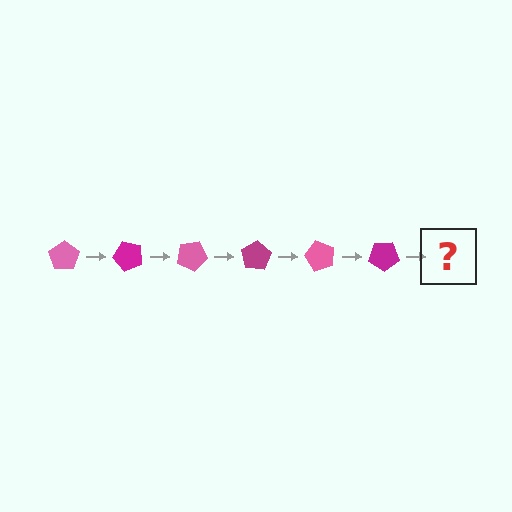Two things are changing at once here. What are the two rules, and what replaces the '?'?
The two rules are that it rotates 50 degrees each step and the color cycles through pink and magenta. The '?' should be a pink pentagon, rotated 300 degrees from the start.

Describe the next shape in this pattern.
It should be a pink pentagon, rotated 300 degrees from the start.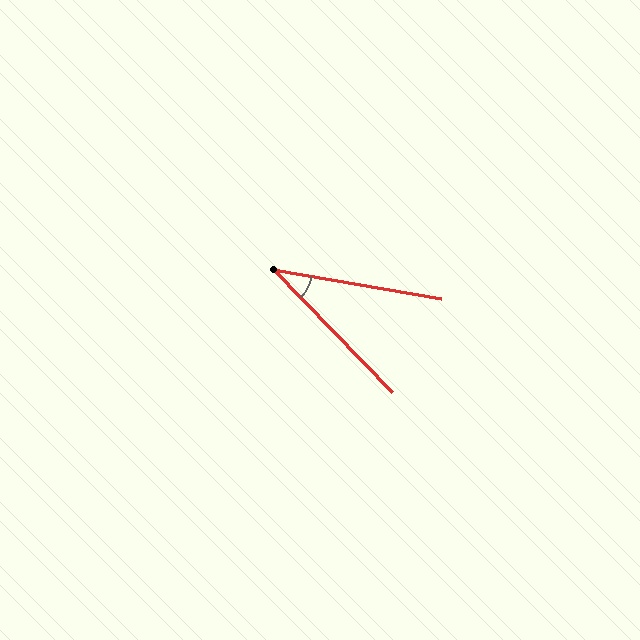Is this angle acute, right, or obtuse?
It is acute.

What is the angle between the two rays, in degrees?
Approximately 36 degrees.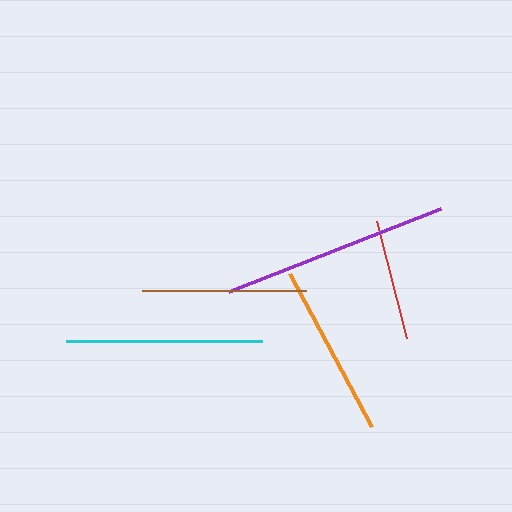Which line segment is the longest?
The purple line is the longest at approximately 227 pixels.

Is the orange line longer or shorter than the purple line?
The purple line is longer than the orange line.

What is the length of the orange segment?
The orange segment is approximately 173 pixels long.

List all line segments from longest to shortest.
From longest to shortest: purple, cyan, orange, brown, red.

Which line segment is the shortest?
The red line is the shortest at approximately 120 pixels.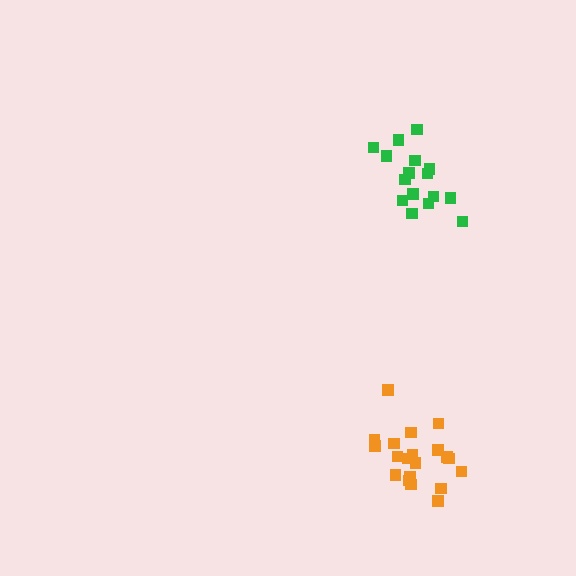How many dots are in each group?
Group 1: 16 dots, Group 2: 20 dots (36 total).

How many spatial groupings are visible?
There are 2 spatial groupings.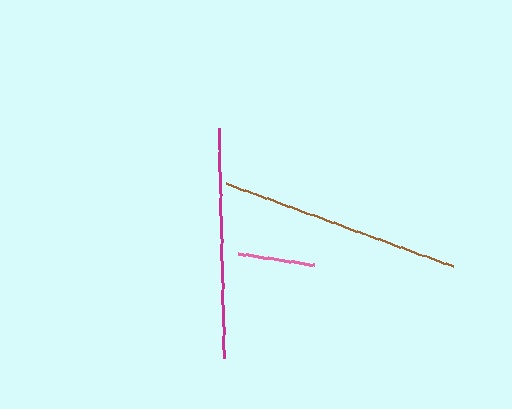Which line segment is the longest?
The brown line is the longest at approximately 242 pixels.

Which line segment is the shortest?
The pink line is the shortest at approximately 77 pixels.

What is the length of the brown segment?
The brown segment is approximately 242 pixels long.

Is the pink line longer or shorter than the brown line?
The brown line is longer than the pink line.